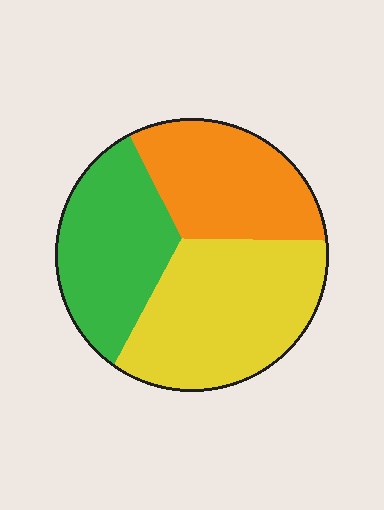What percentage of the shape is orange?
Orange covers around 30% of the shape.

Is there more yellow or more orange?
Yellow.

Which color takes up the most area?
Yellow, at roughly 40%.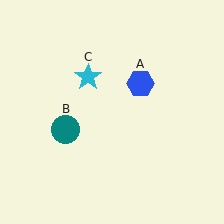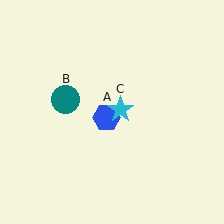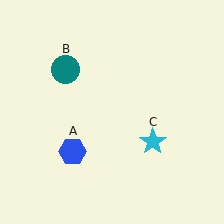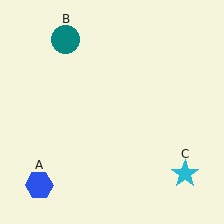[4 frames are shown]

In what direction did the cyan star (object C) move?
The cyan star (object C) moved down and to the right.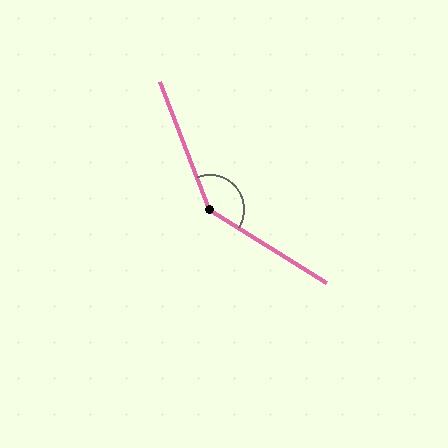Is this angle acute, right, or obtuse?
It is obtuse.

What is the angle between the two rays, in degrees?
Approximately 143 degrees.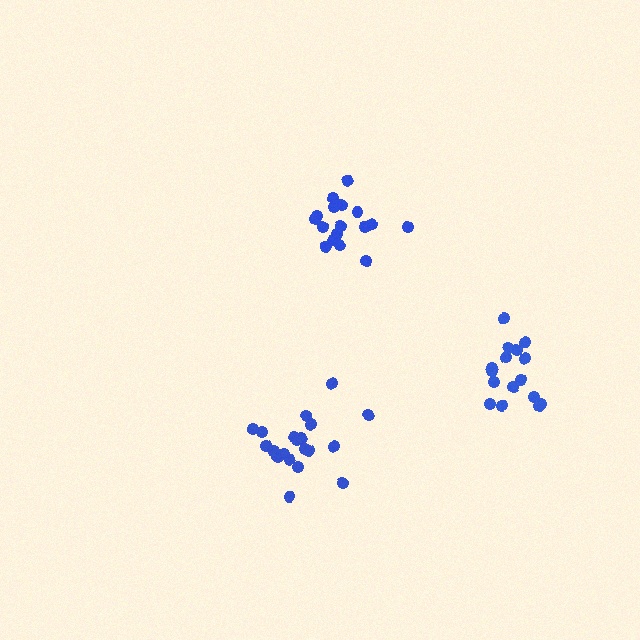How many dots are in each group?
Group 1: 17 dots, Group 2: 20 dots, Group 3: 16 dots (53 total).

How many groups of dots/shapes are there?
There are 3 groups.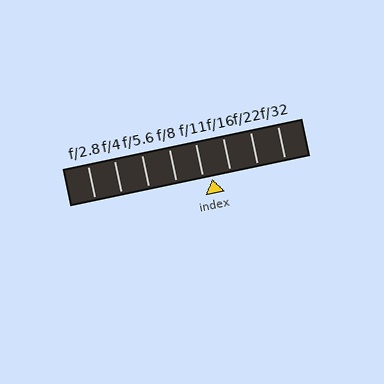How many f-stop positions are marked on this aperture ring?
There are 8 f-stop positions marked.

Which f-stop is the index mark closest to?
The index mark is closest to f/11.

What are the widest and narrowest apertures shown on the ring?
The widest aperture shown is f/2.8 and the narrowest is f/32.